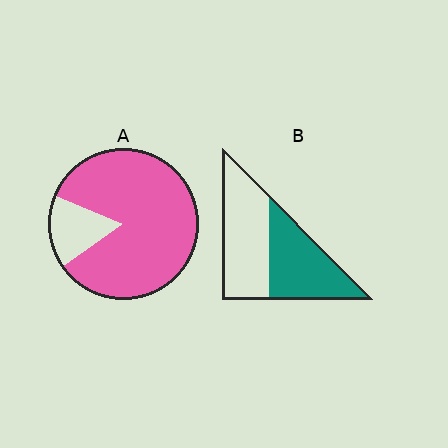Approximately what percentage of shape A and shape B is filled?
A is approximately 85% and B is approximately 50%.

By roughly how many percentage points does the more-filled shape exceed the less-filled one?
By roughly 35 percentage points (A over B).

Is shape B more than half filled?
Roughly half.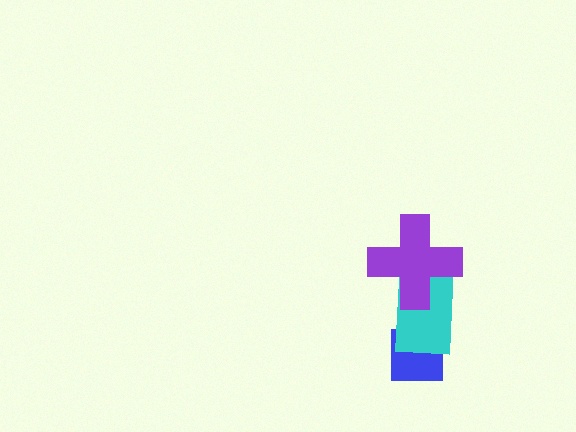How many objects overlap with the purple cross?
1 object overlaps with the purple cross.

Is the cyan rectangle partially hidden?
Yes, it is partially covered by another shape.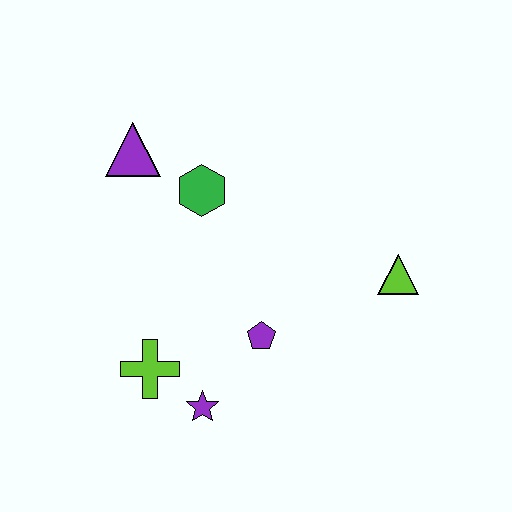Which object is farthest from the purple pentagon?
The purple triangle is farthest from the purple pentagon.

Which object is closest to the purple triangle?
The green hexagon is closest to the purple triangle.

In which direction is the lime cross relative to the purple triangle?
The lime cross is below the purple triangle.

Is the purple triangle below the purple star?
No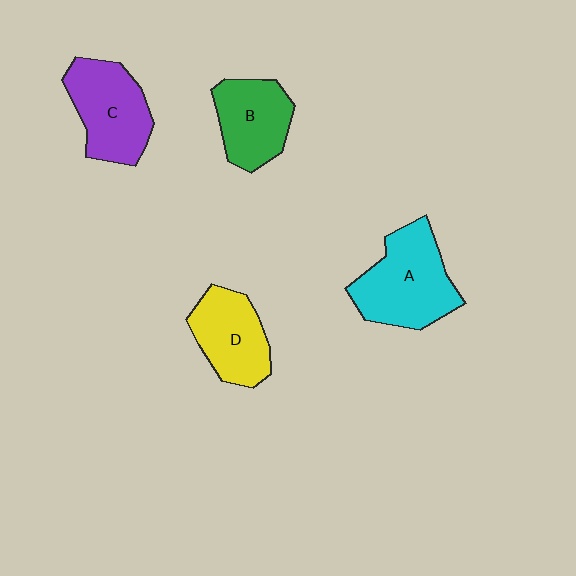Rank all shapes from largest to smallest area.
From largest to smallest: A (cyan), C (purple), D (yellow), B (green).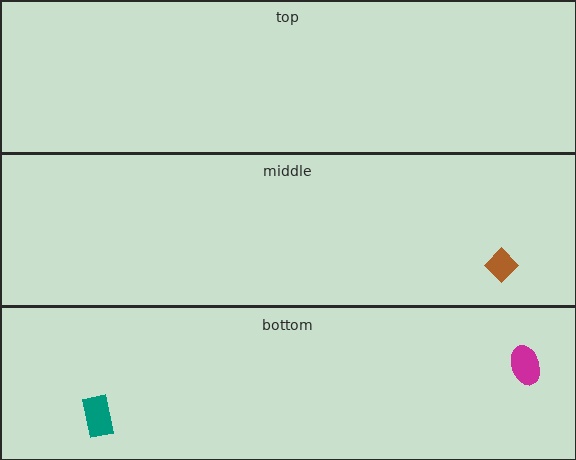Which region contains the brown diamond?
The middle region.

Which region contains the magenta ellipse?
The bottom region.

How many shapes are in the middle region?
1.